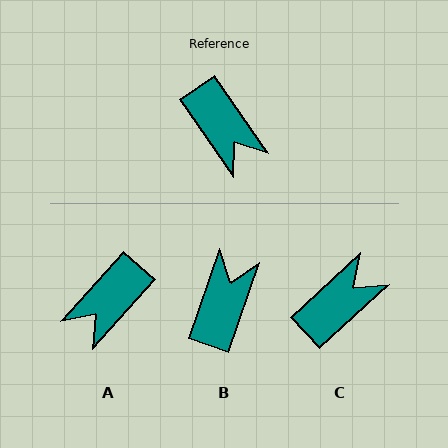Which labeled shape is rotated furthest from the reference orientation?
B, about 127 degrees away.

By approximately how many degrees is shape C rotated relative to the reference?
Approximately 98 degrees counter-clockwise.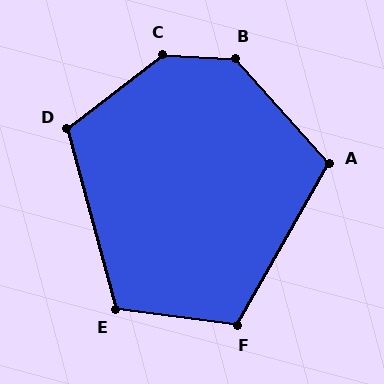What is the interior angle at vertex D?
Approximately 113 degrees (obtuse).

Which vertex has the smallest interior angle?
A, at approximately 108 degrees.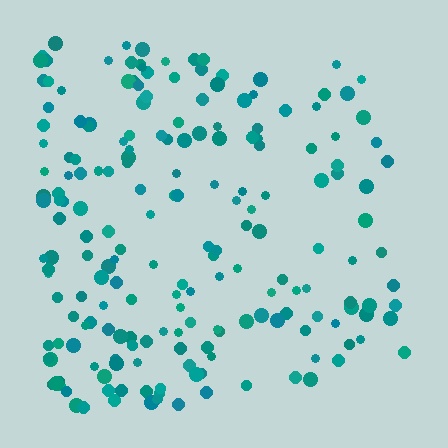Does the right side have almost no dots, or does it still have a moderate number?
Still a moderate number, just noticeably fewer than the left.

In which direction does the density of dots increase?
From right to left, with the left side densest.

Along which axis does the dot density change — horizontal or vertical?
Horizontal.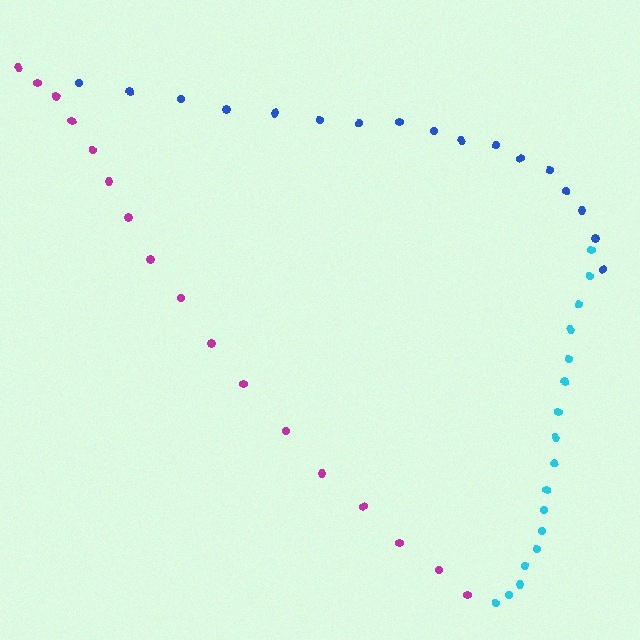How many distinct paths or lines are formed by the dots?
There are 3 distinct paths.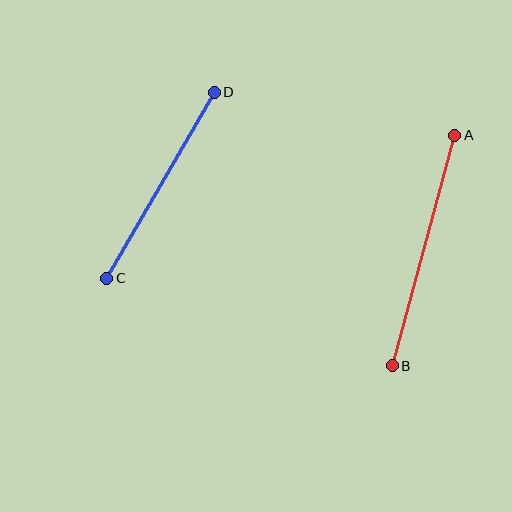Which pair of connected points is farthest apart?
Points A and B are farthest apart.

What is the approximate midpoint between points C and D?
The midpoint is at approximately (161, 185) pixels.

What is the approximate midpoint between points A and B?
The midpoint is at approximately (423, 251) pixels.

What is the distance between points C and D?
The distance is approximately 215 pixels.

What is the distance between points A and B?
The distance is approximately 239 pixels.